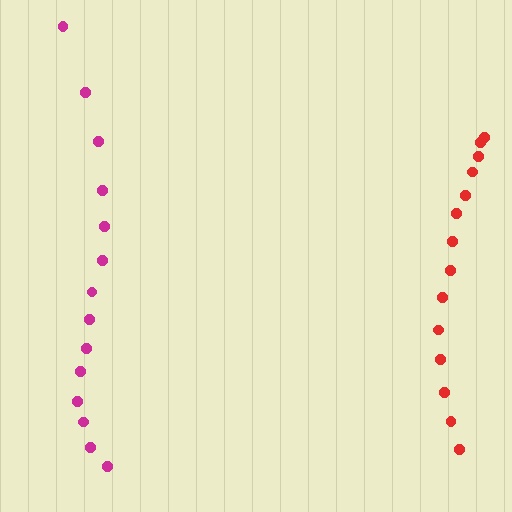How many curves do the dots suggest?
There are 2 distinct paths.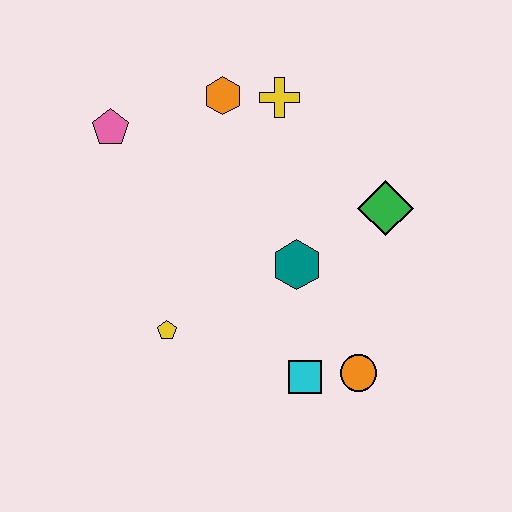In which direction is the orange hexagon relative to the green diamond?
The orange hexagon is to the left of the green diamond.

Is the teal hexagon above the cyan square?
Yes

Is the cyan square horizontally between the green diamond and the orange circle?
No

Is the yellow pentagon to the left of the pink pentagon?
No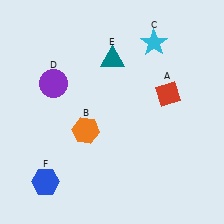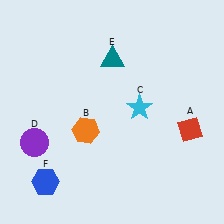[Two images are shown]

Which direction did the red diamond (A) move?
The red diamond (A) moved down.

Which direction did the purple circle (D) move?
The purple circle (D) moved down.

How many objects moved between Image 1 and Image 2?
3 objects moved between the two images.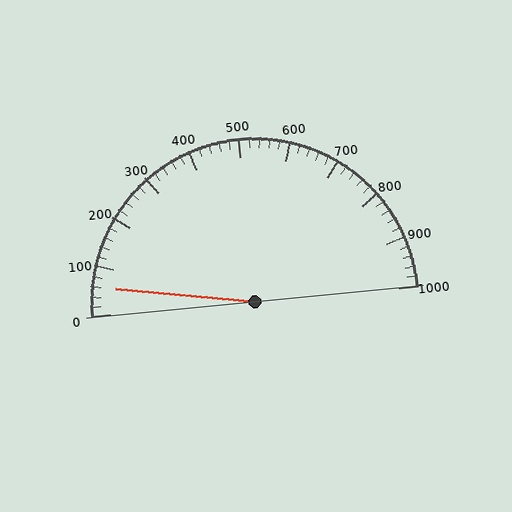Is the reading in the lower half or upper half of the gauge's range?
The reading is in the lower half of the range (0 to 1000).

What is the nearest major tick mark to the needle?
The nearest major tick mark is 100.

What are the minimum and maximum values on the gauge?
The gauge ranges from 0 to 1000.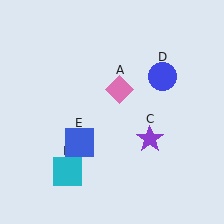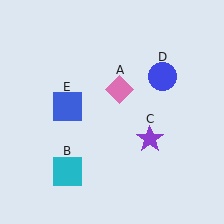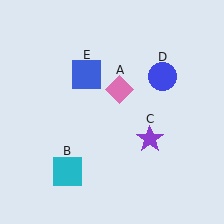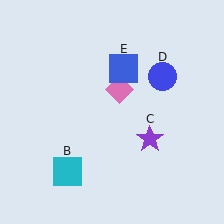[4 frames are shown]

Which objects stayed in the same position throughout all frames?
Pink diamond (object A) and cyan square (object B) and purple star (object C) and blue circle (object D) remained stationary.